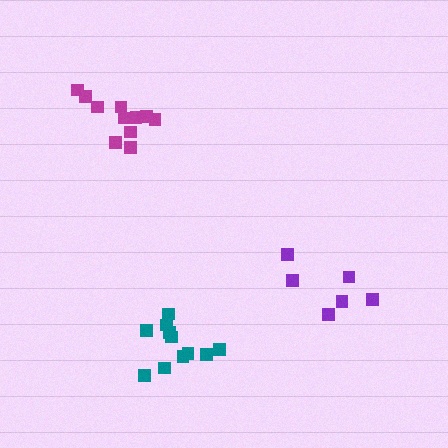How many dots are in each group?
Group 1: 11 dots, Group 2: 11 dots, Group 3: 6 dots (28 total).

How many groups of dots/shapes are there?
There are 3 groups.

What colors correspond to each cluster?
The clusters are colored: teal, magenta, purple.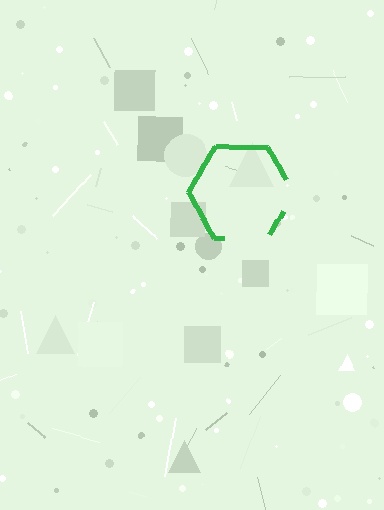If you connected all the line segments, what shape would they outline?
They would outline a hexagon.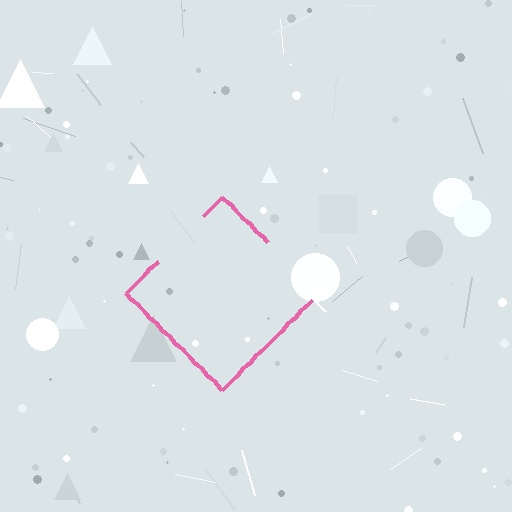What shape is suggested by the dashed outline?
The dashed outline suggests a diamond.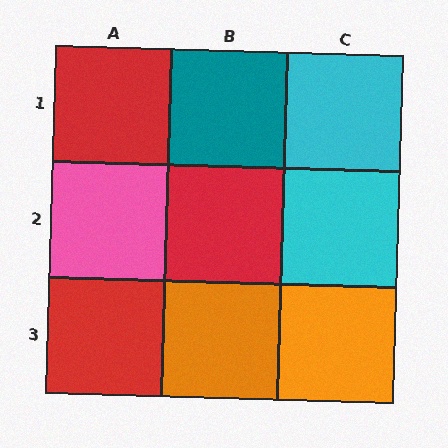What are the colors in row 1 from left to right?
Red, teal, cyan.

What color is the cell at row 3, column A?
Red.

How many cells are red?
3 cells are red.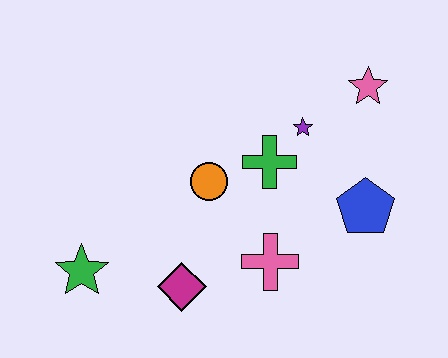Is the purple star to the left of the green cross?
No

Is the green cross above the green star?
Yes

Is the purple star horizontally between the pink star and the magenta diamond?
Yes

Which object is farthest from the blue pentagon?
The green star is farthest from the blue pentagon.